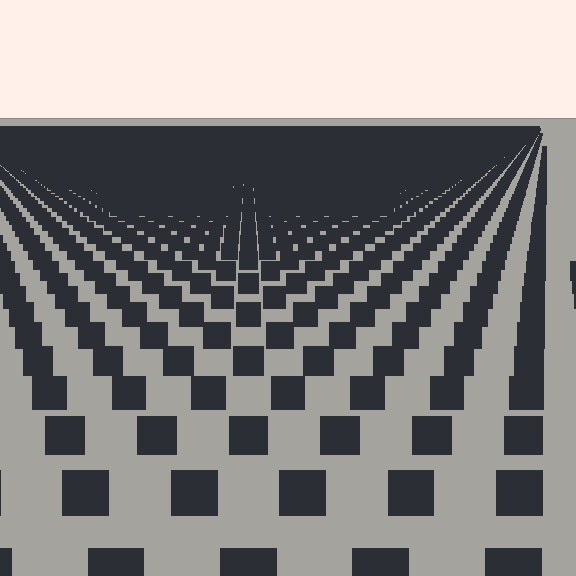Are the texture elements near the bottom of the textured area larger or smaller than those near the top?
Larger. Near the bottom, elements are closer to the viewer and appear at a bigger on-screen size.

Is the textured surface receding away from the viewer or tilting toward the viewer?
The surface is receding away from the viewer. Texture elements get smaller and denser toward the top.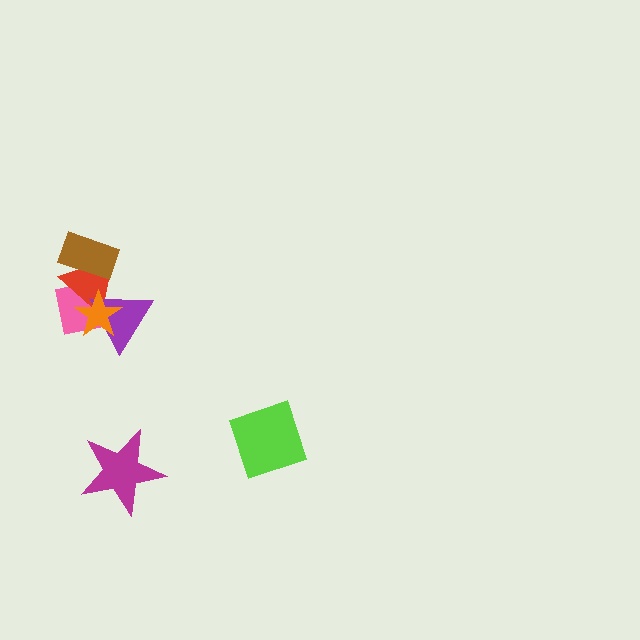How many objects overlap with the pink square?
4 objects overlap with the pink square.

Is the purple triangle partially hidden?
Yes, it is partially covered by another shape.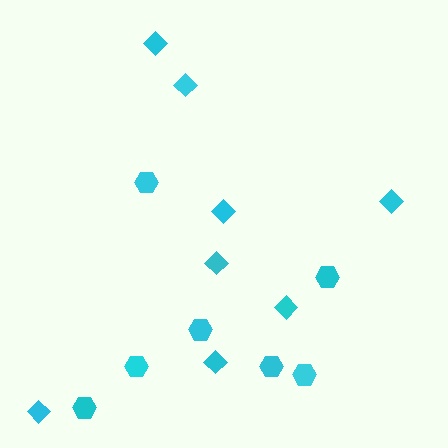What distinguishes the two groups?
There are 2 groups: one group of hexagons (7) and one group of diamonds (8).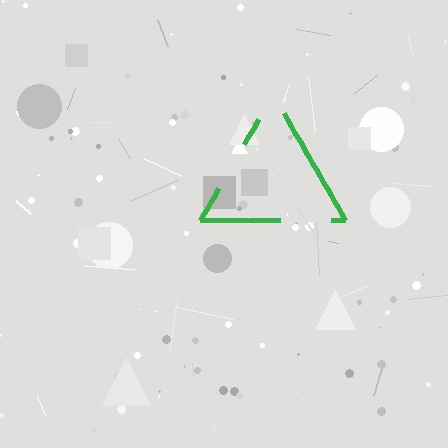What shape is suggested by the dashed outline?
The dashed outline suggests a triangle.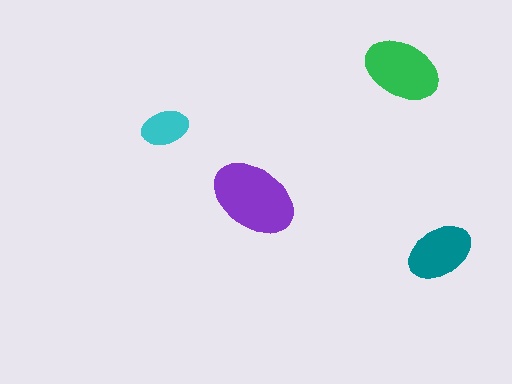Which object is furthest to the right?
The teal ellipse is rightmost.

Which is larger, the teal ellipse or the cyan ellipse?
The teal one.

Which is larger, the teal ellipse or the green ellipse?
The green one.